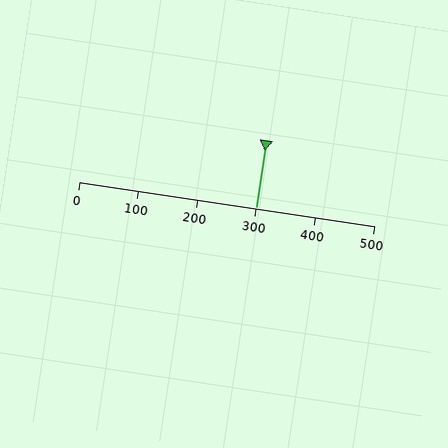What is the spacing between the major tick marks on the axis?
The major ticks are spaced 100 apart.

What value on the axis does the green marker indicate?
The marker indicates approximately 300.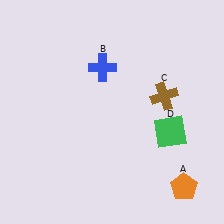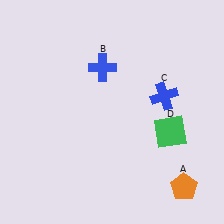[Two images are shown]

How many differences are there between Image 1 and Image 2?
There is 1 difference between the two images.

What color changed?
The cross (C) changed from brown in Image 1 to blue in Image 2.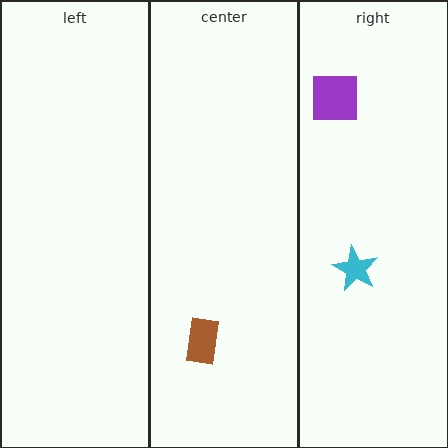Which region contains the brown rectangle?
The center region.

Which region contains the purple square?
The right region.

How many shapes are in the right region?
2.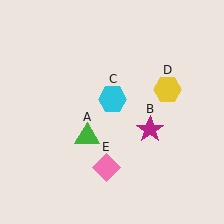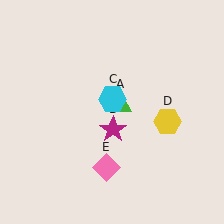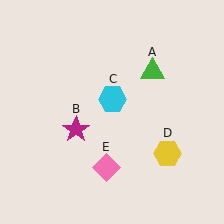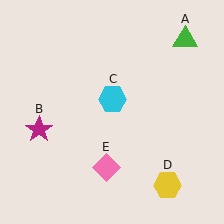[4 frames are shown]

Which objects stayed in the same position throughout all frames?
Cyan hexagon (object C) and pink diamond (object E) remained stationary.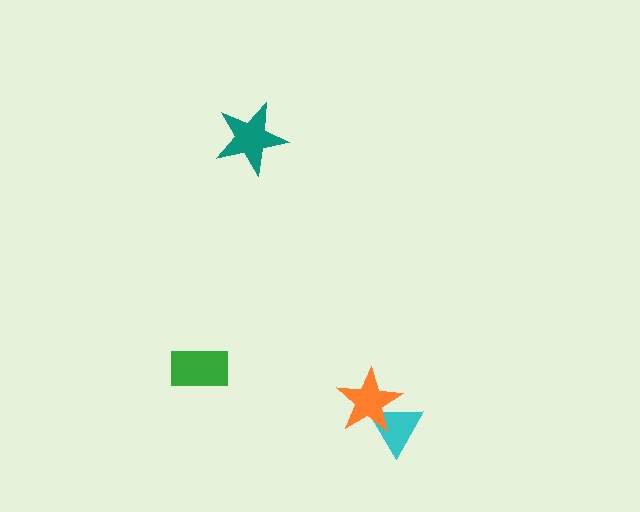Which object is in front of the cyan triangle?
The orange star is in front of the cyan triangle.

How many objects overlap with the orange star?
1 object overlaps with the orange star.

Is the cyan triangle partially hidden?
Yes, it is partially covered by another shape.